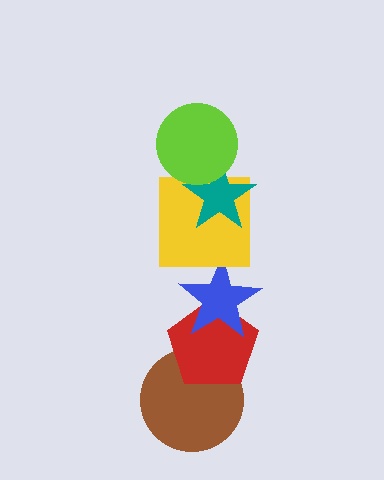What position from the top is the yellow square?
The yellow square is 3rd from the top.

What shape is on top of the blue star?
The yellow square is on top of the blue star.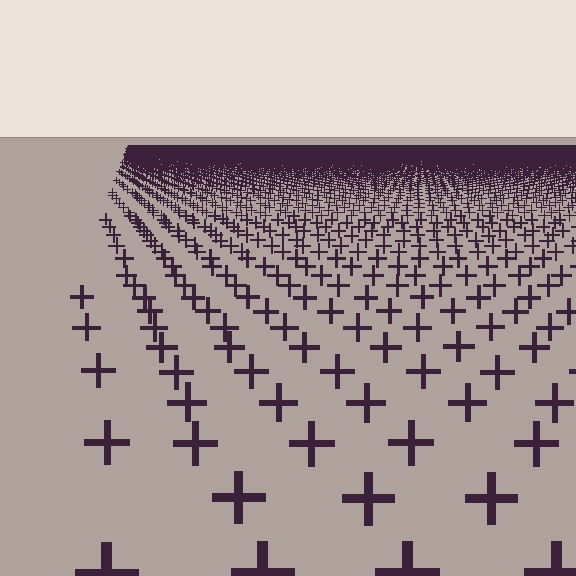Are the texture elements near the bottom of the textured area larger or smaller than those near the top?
Larger. Near the bottom, elements are closer to the viewer and appear at a bigger on-screen size.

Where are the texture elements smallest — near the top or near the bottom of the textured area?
Near the top.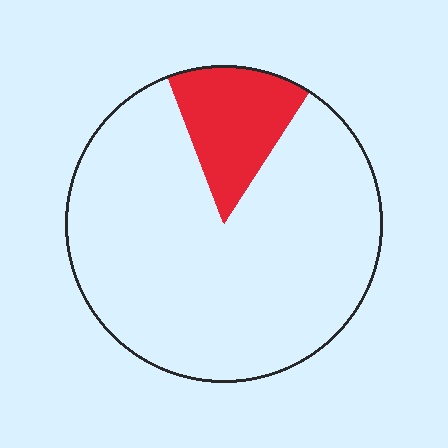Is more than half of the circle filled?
No.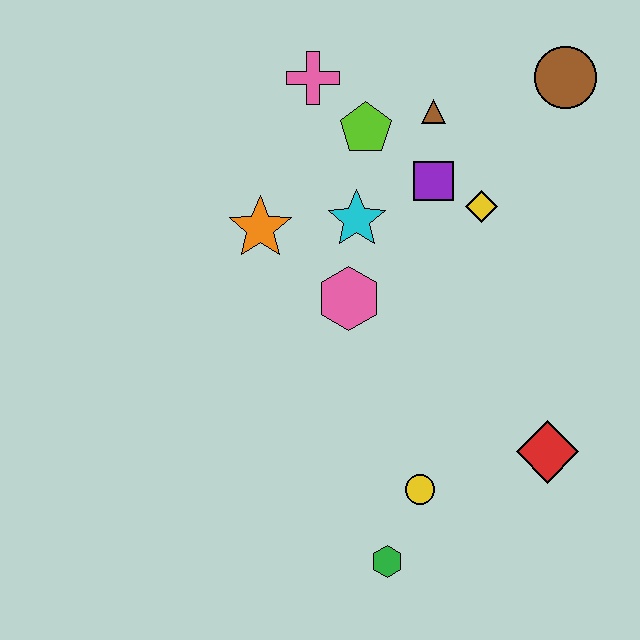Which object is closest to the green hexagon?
The yellow circle is closest to the green hexagon.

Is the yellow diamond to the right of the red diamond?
No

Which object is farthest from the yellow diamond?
The green hexagon is farthest from the yellow diamond.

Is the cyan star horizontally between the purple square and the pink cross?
Yes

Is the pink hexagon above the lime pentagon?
No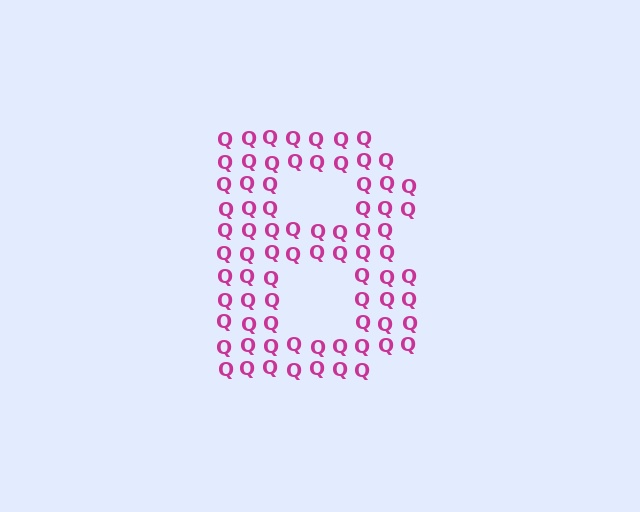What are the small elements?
The small elements are letter Q's.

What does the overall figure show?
The overall figure shows the letter B.